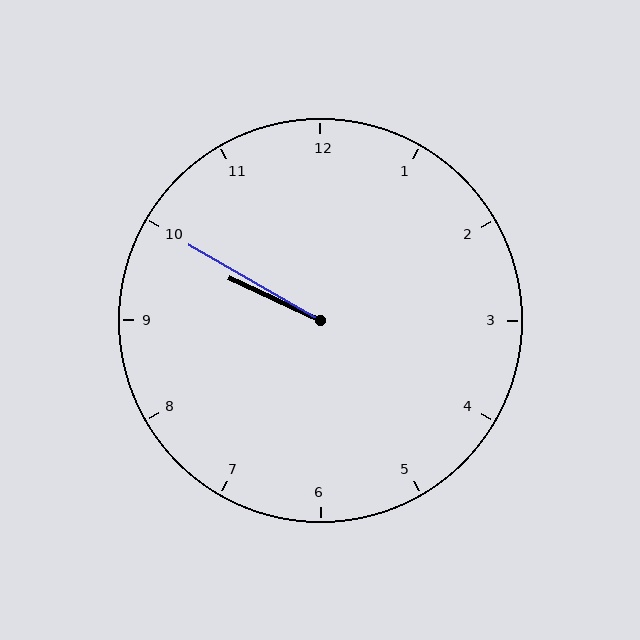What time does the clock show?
9:50.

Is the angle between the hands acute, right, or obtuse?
It is acute.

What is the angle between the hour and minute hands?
Approximately 5 degrees.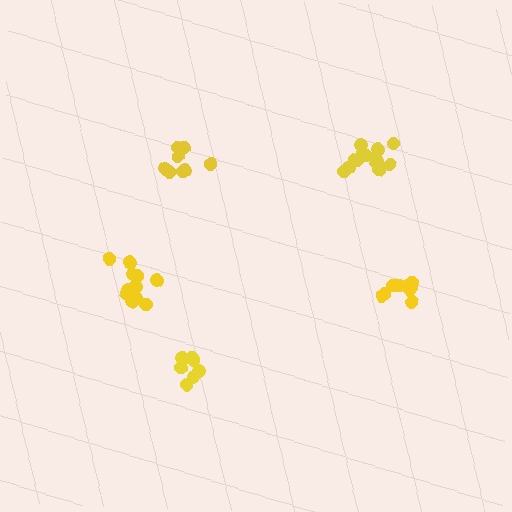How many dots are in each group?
Group 1: 8 dots, Group 2: 12 dots, Group 3: 8 dots, Group 4: 14 dots, Group 5: 9 dots (51 total).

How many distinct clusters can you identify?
There are 5 distinct clusters.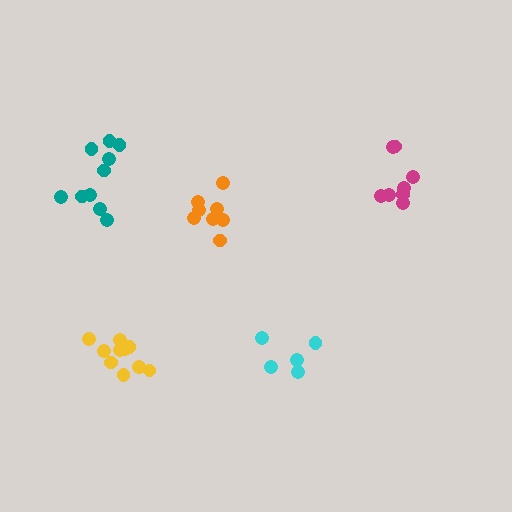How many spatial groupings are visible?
There are 5 spatial groupings.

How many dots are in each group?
Group 1: 8 dots, Group 2: 10 dots, Group 3: 5 dots, Group 4: 9 dots, Group 5: 10 dots (42 total).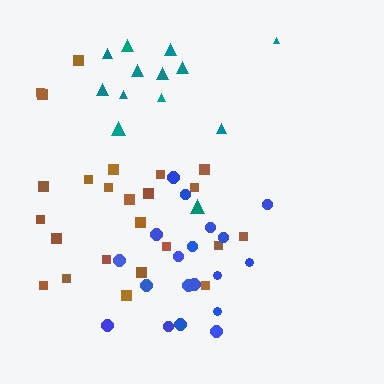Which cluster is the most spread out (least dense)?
Teal.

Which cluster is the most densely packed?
Blue.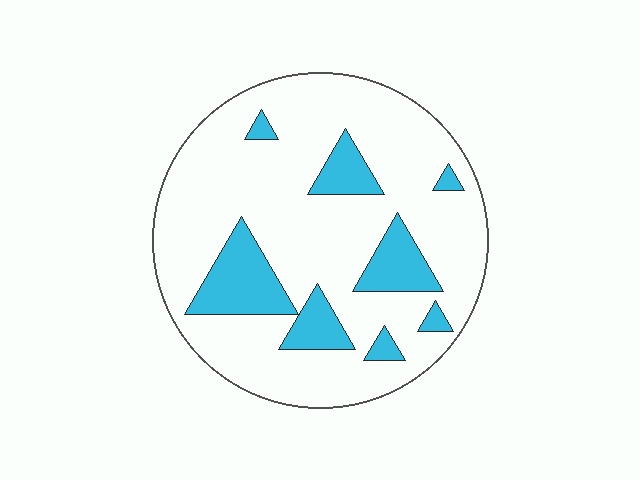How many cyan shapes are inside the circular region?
8.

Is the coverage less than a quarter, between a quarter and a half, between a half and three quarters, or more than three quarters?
Less than a quarter.